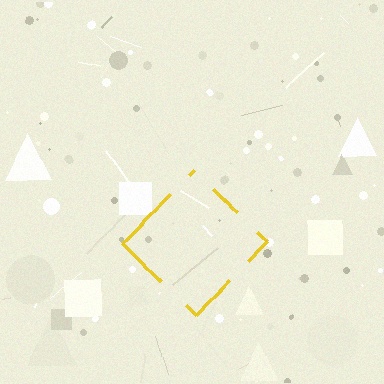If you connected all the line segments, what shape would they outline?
They would outline a diamond.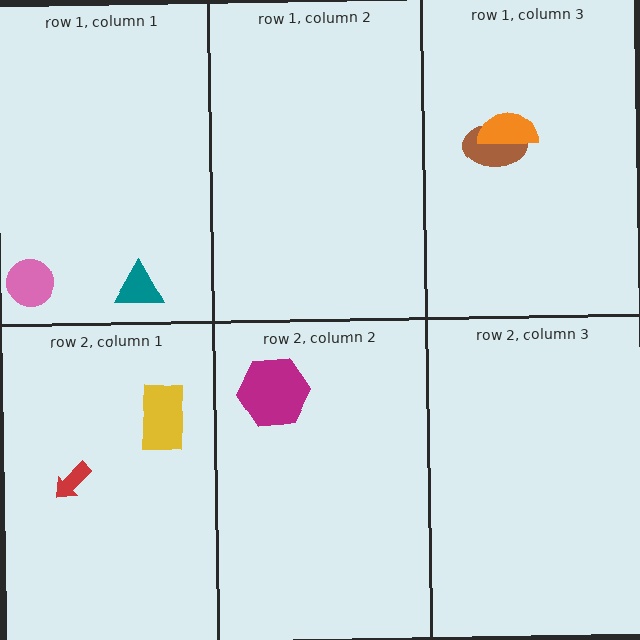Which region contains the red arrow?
The row 2, column 1 region.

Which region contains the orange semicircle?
The row 1, column 3 region.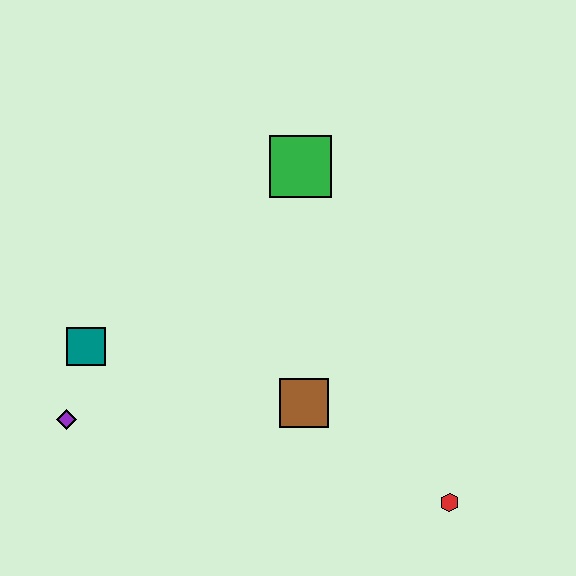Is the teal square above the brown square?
Yes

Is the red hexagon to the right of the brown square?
Yes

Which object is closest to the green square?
The brown square is closest to the green square.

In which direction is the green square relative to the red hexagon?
The green square is above the red hexagon.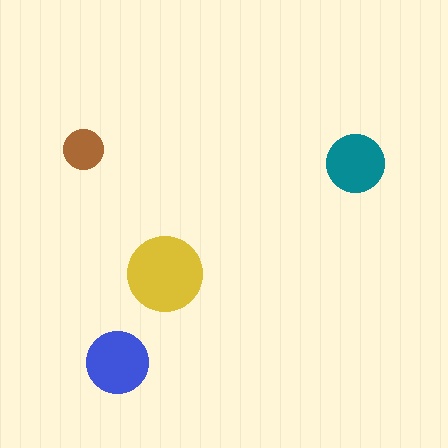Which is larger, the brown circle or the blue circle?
The blue one.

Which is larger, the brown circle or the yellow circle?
The yellow one.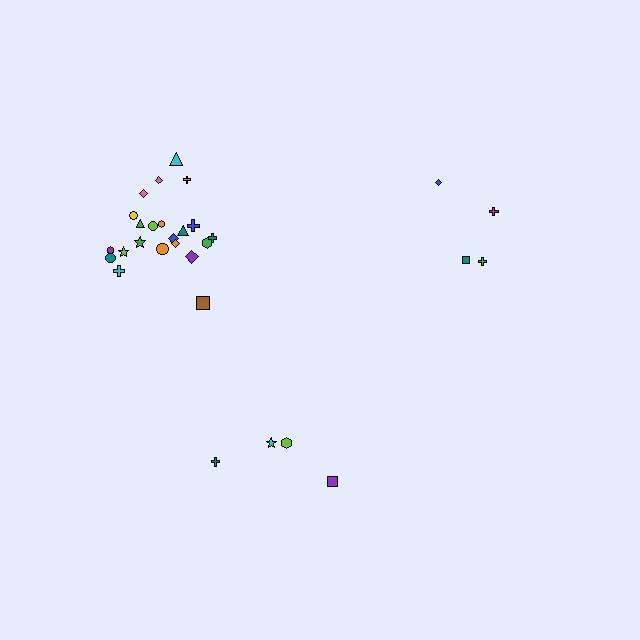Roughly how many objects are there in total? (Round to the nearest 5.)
Roughly 30 objects in total.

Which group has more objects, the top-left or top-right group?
The top-left group.